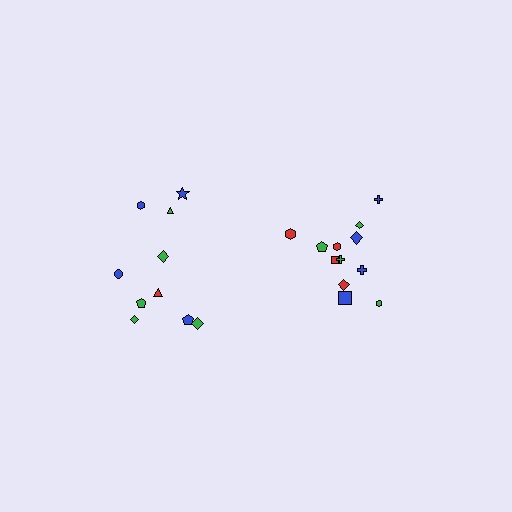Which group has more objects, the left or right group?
The right group.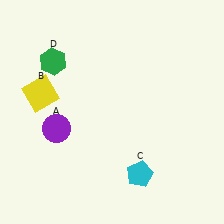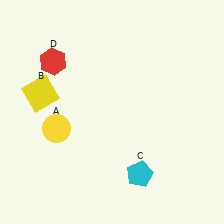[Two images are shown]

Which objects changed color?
A changed from purple to yellow. D changed from green to red.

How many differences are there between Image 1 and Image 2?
There are 2 differences between the two images.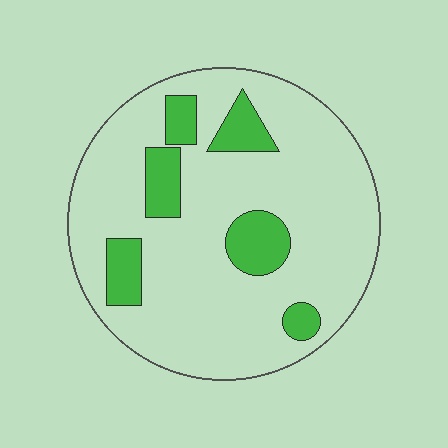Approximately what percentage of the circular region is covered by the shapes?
Approximately 20%.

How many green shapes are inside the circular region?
6.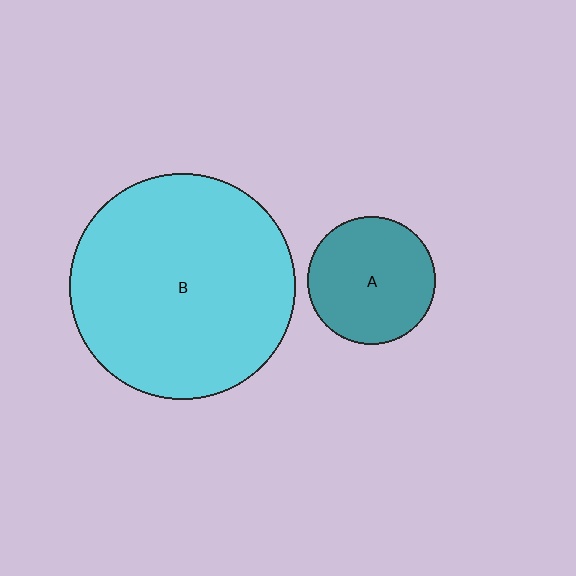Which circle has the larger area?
Circle B (cyan).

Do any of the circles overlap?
No, none of the circles overlap.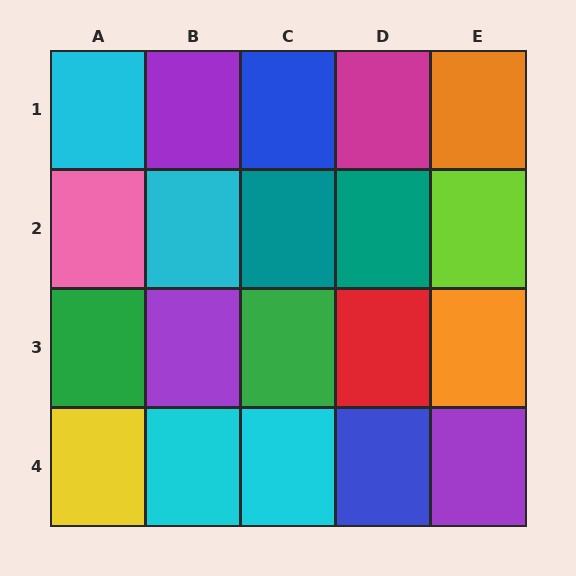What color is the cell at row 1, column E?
Orange.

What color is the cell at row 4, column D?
Blue.